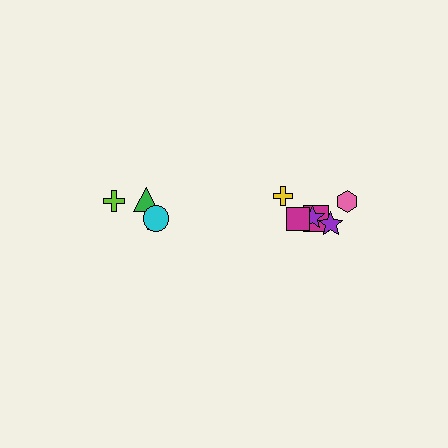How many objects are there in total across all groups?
There are 10 objects.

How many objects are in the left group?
There are 4 objects.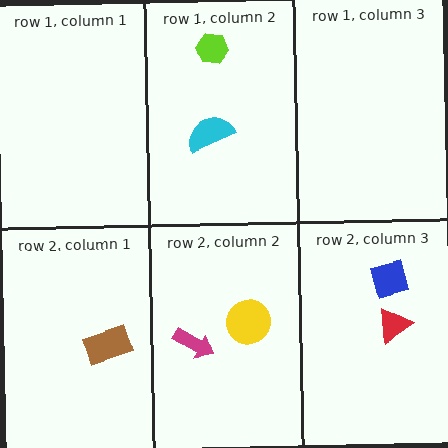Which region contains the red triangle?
The row 2, column 3 region.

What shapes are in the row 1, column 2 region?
The cyan semicircle, the lime hexagon.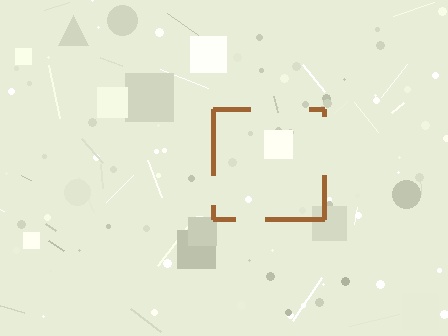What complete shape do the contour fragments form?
The contour fragments form a square.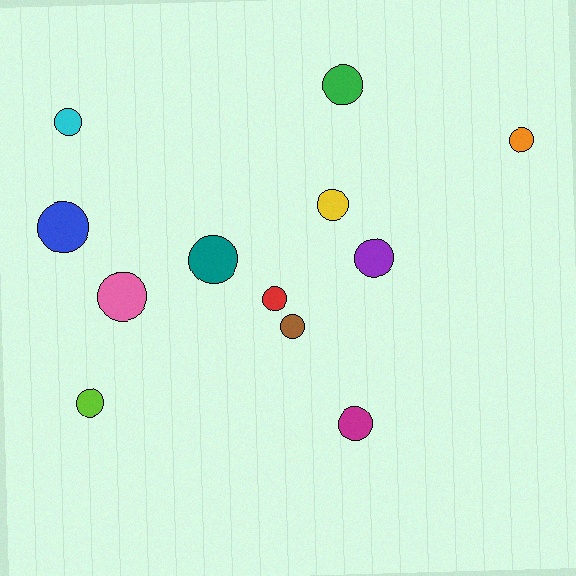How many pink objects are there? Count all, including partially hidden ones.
There is 1 pink object.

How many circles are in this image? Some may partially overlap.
There are 12 circles.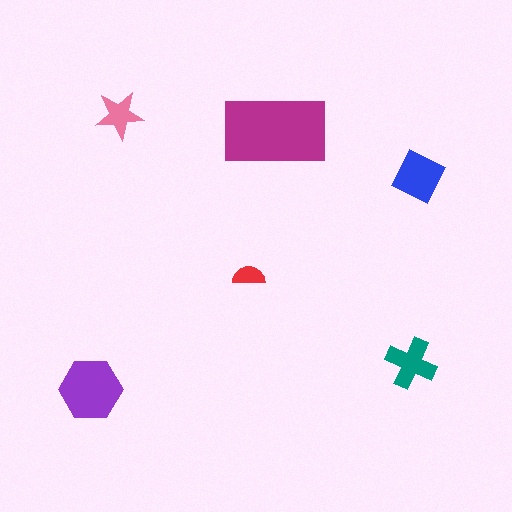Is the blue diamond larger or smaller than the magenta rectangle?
Smaller.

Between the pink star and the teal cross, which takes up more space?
The teal cross.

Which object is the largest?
The magenta rectangle.